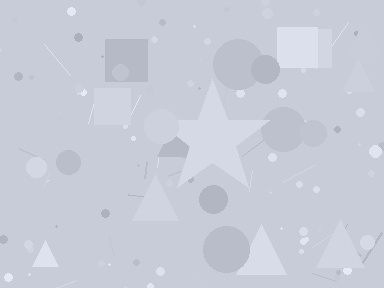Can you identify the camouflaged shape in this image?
The camouflaged shape is a star.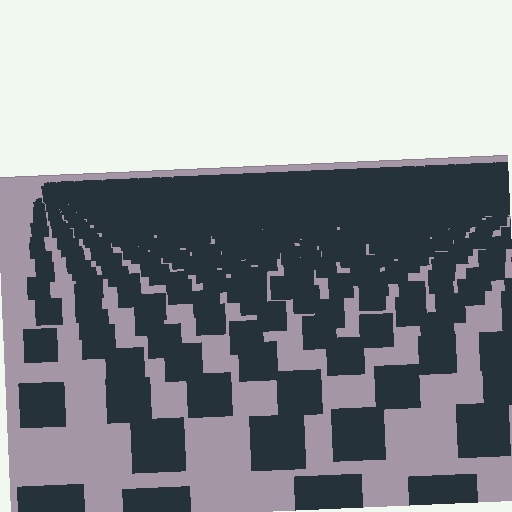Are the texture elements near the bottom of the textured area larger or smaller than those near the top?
Larger. Near the bottom, elements are closer to the viewer and appear at a bigger on-screen size.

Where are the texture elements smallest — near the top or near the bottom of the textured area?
Near the top.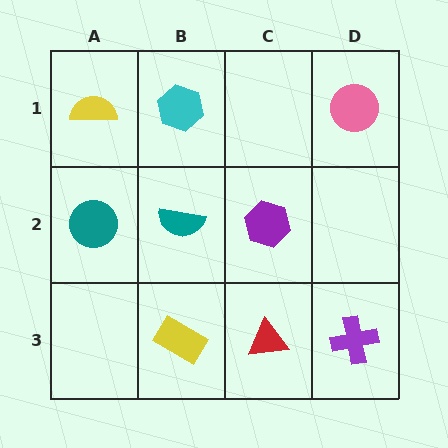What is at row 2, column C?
A purple hexagon.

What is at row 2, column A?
A teal circle.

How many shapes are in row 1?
3 shapes.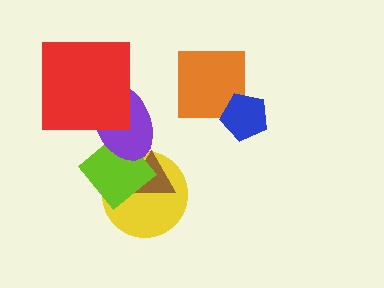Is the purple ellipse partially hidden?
Yes, it is partially covered by another shape.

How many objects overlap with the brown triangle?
2 objects overlap with the brown triangle.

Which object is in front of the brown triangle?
The lime diamond is in front of the brown triangle.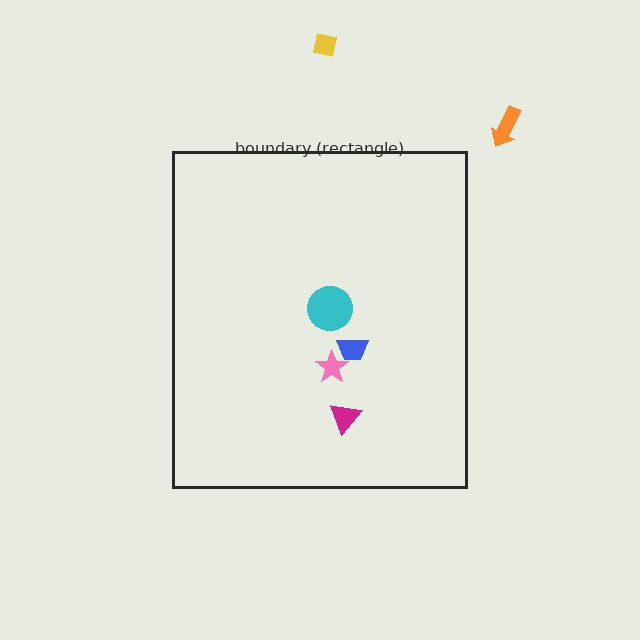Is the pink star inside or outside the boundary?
Inside.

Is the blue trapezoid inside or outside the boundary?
Inside.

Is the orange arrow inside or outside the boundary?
Outside.